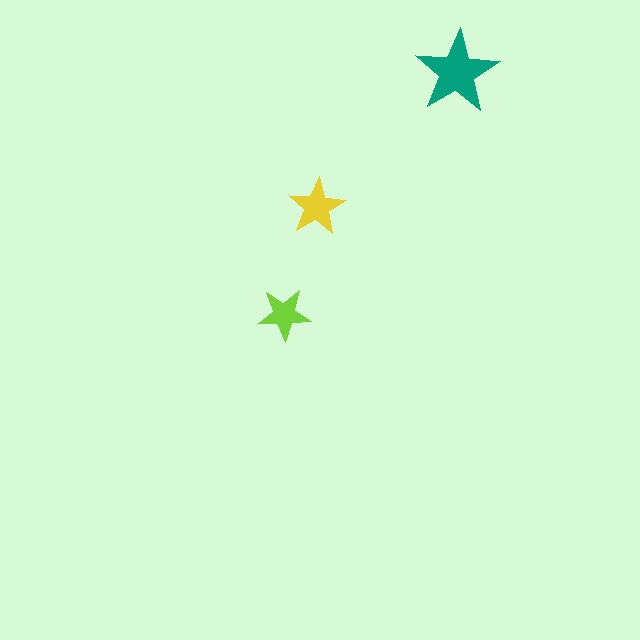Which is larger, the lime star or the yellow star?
The yellow one.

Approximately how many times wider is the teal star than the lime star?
About 1.5 times wider.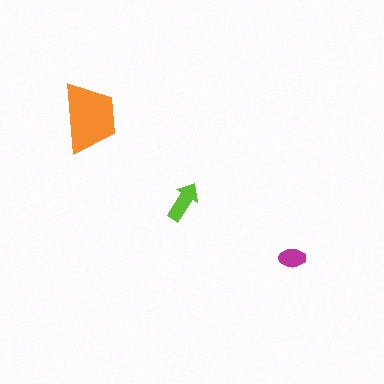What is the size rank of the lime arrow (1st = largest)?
2nd.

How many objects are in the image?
There are 3 objects in the image.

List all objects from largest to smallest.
The orange trapezoid, the lime arrow, the magenta ellipse.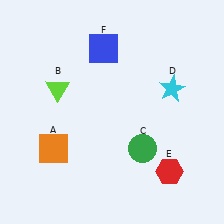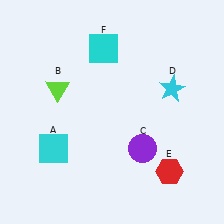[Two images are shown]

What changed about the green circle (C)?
In Image 1, C is green. In Image 2, it changed to purple.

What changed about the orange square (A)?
In Image 1, A is orange. In Image 2, it changed to cyan.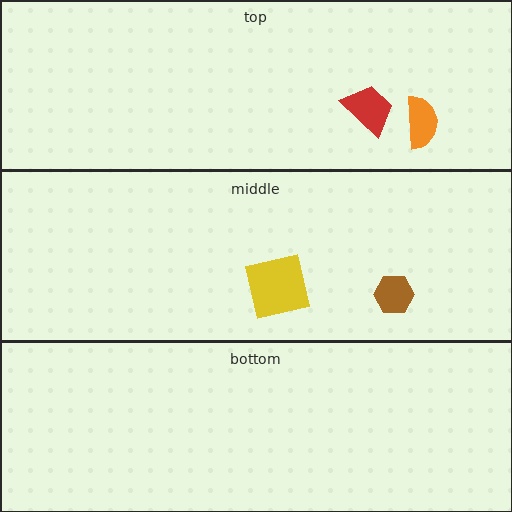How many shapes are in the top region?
2.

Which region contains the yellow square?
The middle region.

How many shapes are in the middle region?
2.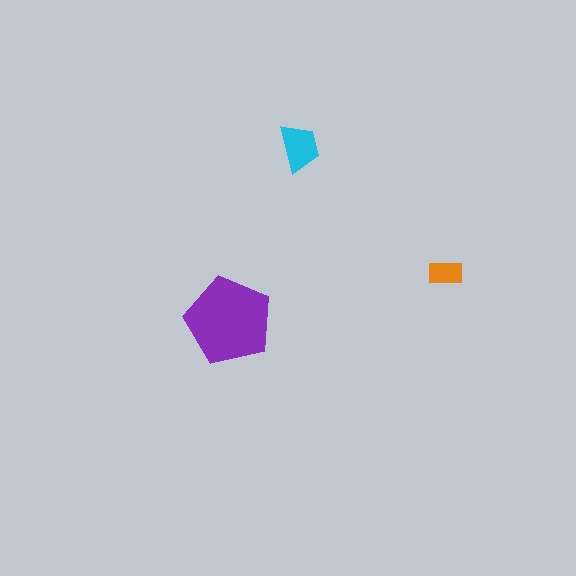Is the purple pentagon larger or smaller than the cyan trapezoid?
Larger.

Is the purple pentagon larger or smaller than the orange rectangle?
Larger.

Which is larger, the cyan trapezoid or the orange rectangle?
The cyan trapezoid.